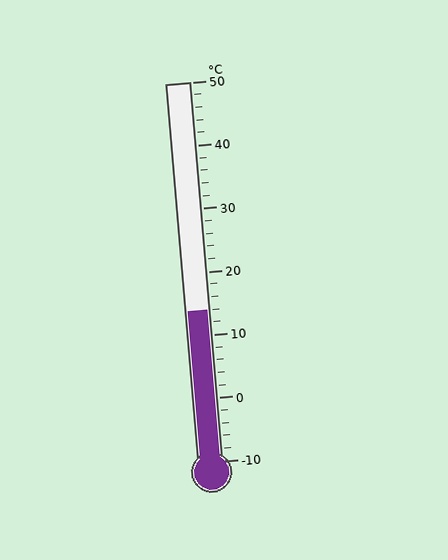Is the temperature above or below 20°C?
The temperature is below 20°C.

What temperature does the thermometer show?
The thermometer shows approximately 14°C.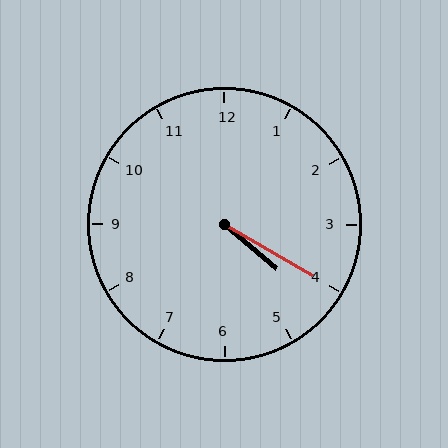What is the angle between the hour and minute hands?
Approximately 10 degrees.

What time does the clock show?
4:20.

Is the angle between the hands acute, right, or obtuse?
It is acute.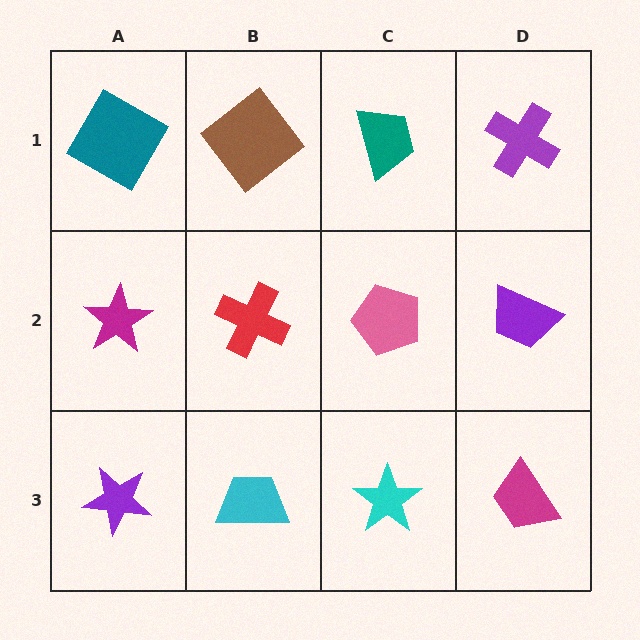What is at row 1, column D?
A purple cross.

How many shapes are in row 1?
4 shapes.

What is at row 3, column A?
A purple star.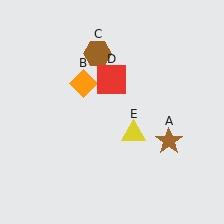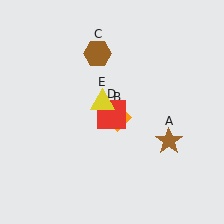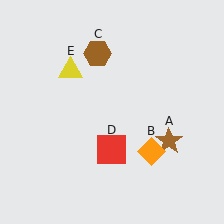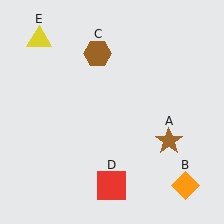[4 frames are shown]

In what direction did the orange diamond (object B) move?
The orange diamond (object B) moved down and to the right.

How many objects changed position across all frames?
3 objects changed position: orange diamond (object B), red square (object D), yellow triangle (object E).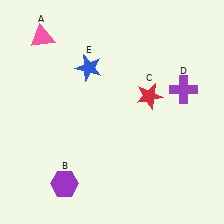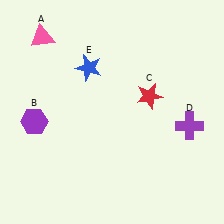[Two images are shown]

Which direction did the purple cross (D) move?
The purple cross (D) moved down.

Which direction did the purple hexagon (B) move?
The purple hexagon (B) moved up.